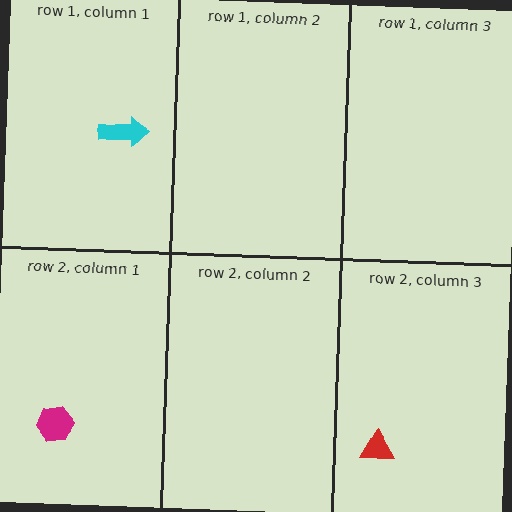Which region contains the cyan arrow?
The row 1, column 1 region.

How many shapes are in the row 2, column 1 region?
1.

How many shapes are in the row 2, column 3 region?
1.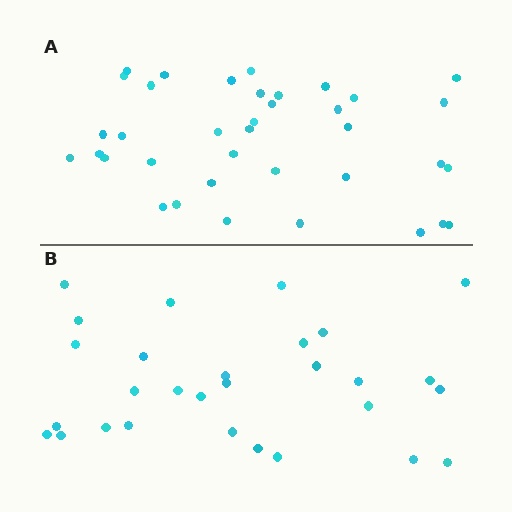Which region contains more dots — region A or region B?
Region A (the top region) has more dots.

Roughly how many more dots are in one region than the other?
Region A has roughly 8 or so more dots than region B.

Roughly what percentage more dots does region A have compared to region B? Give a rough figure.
About 30% more.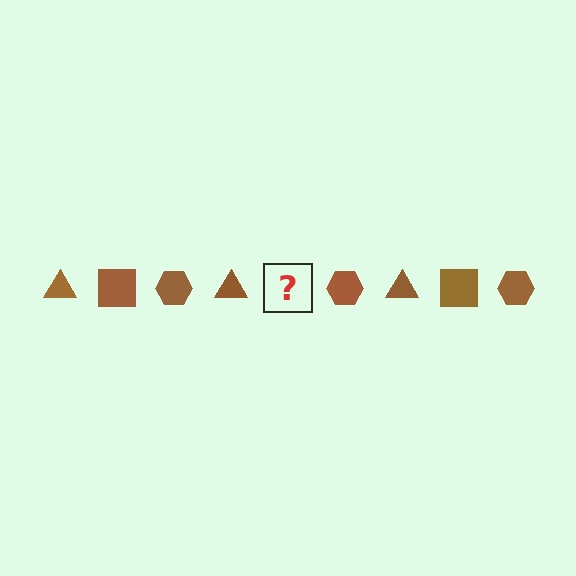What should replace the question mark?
The question mark should be replaced with a brown square.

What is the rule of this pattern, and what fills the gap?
The rule is that the pattern cycles through triangle, square, hexagon shapes in brown. The gap should be filled with a brown square.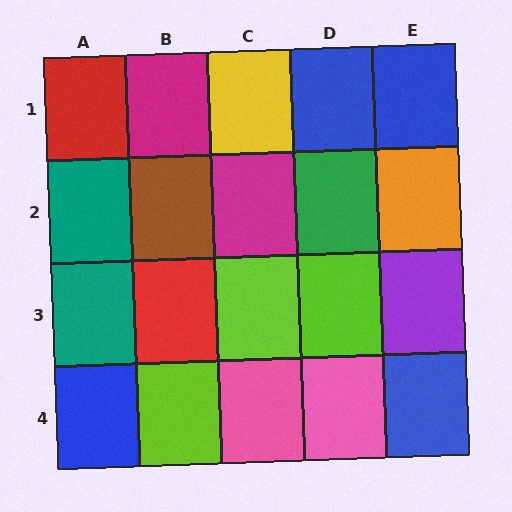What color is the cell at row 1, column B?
Magenta.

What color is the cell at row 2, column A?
Teal.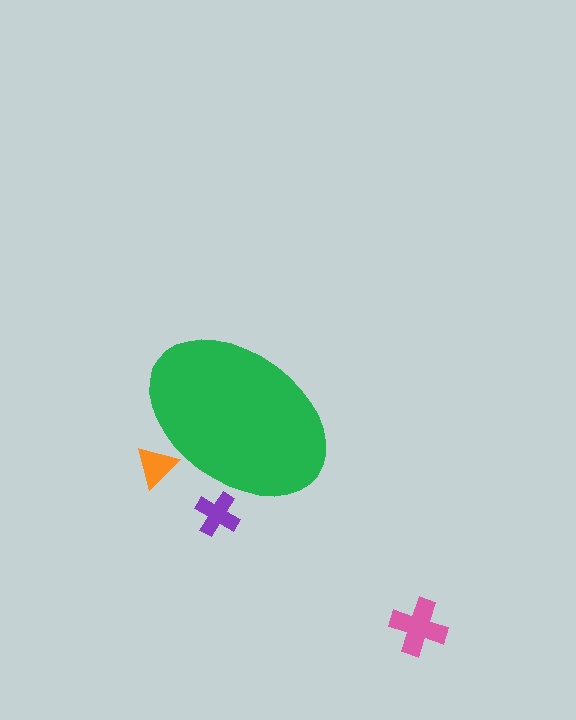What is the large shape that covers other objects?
A green ellipse.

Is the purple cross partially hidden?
Yes, the purple cross is partially hidden behind the green ellipse.